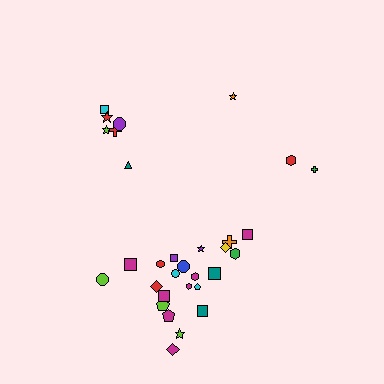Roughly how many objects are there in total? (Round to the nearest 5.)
Roughly 30 objects in total.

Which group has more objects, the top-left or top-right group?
The top-left group.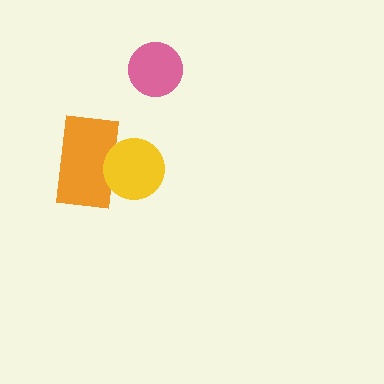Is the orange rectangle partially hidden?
Yes, it is partially covered by another shape.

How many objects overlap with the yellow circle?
1 object overlaps with the yellow circle.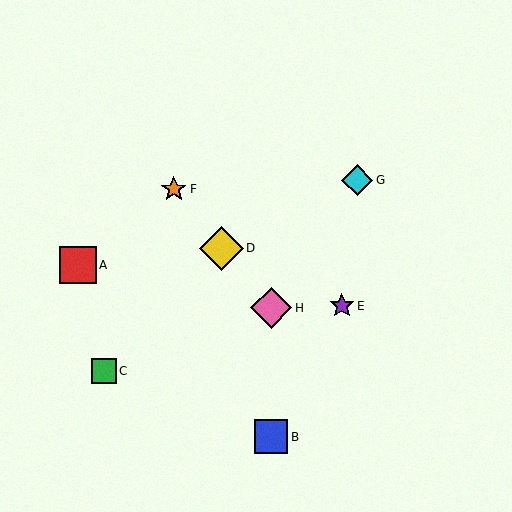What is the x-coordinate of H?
Object H is at x≈271.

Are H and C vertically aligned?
No, H is at x≈271 and C is at x≈104.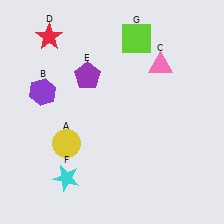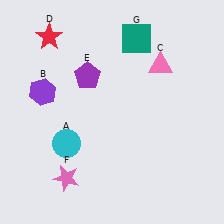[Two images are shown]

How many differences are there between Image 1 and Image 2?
There are 3 differences between the two images.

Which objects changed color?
A changed from yellow to cyan. F changed from cyan to pink. G changed from lime to teal.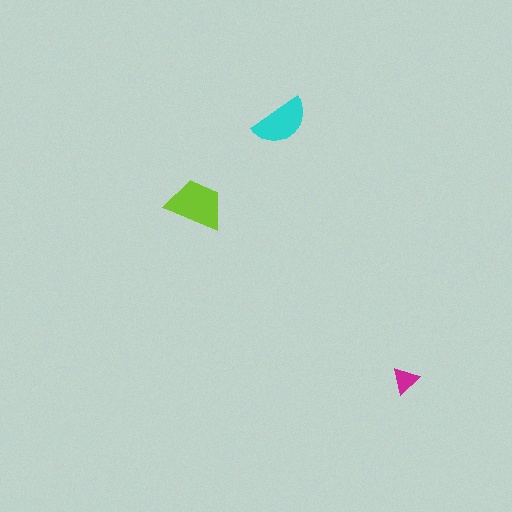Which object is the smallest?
The magenta triangle.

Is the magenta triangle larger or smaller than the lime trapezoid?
Smaller.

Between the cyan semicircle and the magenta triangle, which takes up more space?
The cyan semicircle.